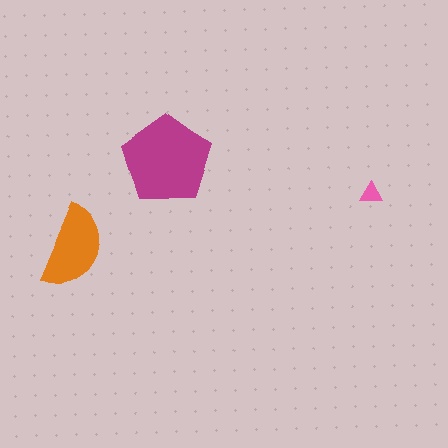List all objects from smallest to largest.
The pink triangle, the orange semicircle, the magenta pentagon.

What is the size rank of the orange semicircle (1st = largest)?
2nd.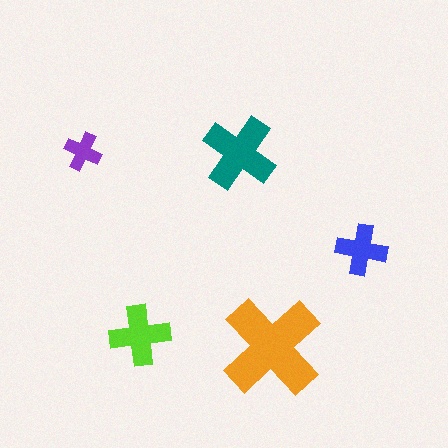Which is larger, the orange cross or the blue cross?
The orange one.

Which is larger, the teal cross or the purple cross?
The teal one.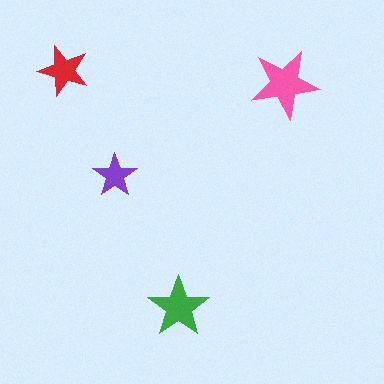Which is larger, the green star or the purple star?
The green one.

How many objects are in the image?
There are 4 objects in the image.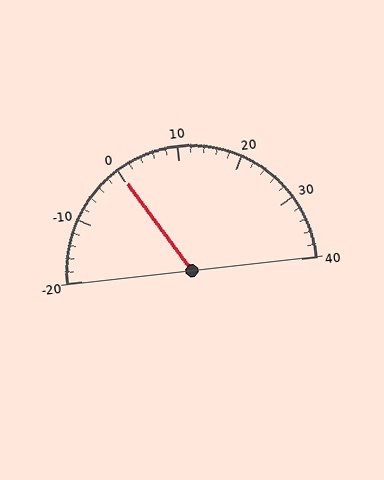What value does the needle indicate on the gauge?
The needle indicates approximately 0.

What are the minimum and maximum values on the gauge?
The gauge ranges from -20 to 40.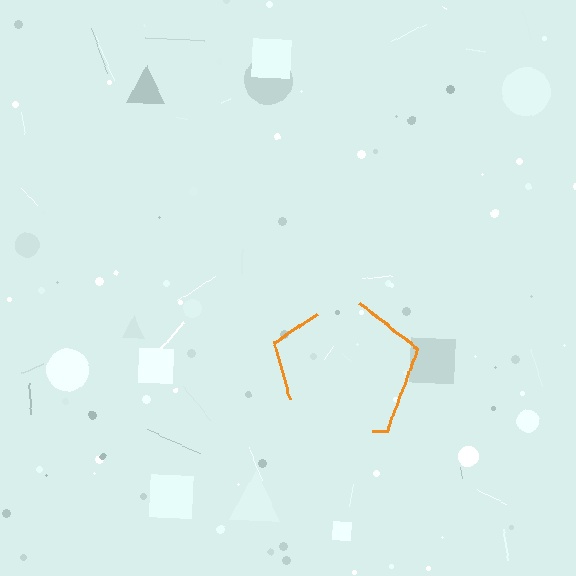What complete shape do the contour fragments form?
The contour fragments form a pentagon.